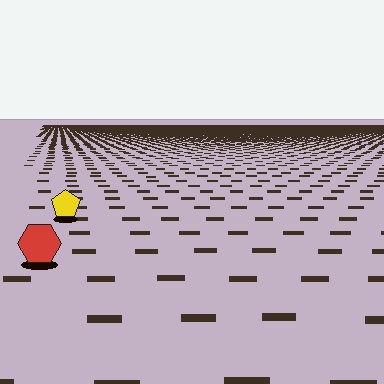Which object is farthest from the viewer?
The yellow pentagon is farthest from the viewer. It appears smaller and the ground texture around it is denser.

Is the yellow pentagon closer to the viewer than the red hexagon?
No. The red hexagon is closer — you can tell from the texture gradient: the ground texture is coarser near it.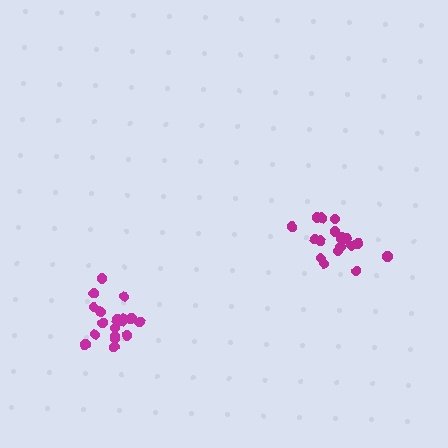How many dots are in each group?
Group 1: 19 dots, Group 2: 17 dots (36 total).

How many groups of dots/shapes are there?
There are 2 groups.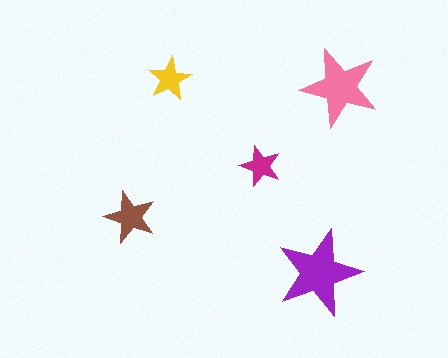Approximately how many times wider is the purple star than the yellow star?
About 2 times wider.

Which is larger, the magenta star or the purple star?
The purple one.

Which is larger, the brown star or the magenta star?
The brown one.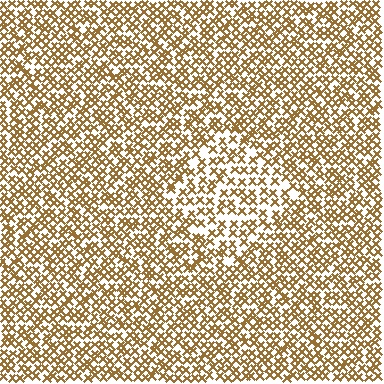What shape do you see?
I see a diamond.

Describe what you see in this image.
The image contains small brown elements arranged at two different densities. A diamond-shaped region is visible where the elements are less densely packed than the surrounding area.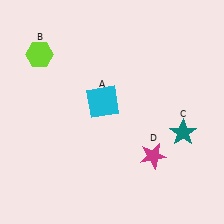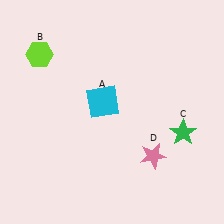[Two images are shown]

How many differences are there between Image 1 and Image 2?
There are 2 differences between the two images.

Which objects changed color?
C changed from teal to green. D changed from magenta to pink.